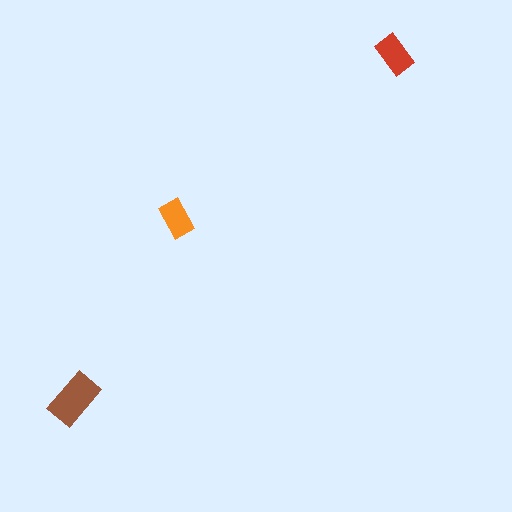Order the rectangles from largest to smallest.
the brown one, the red one, the orange one.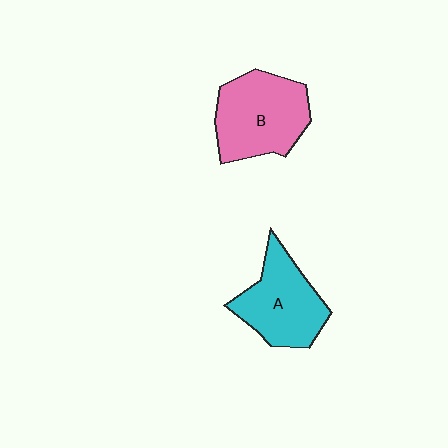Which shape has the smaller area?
Shape A (cyan).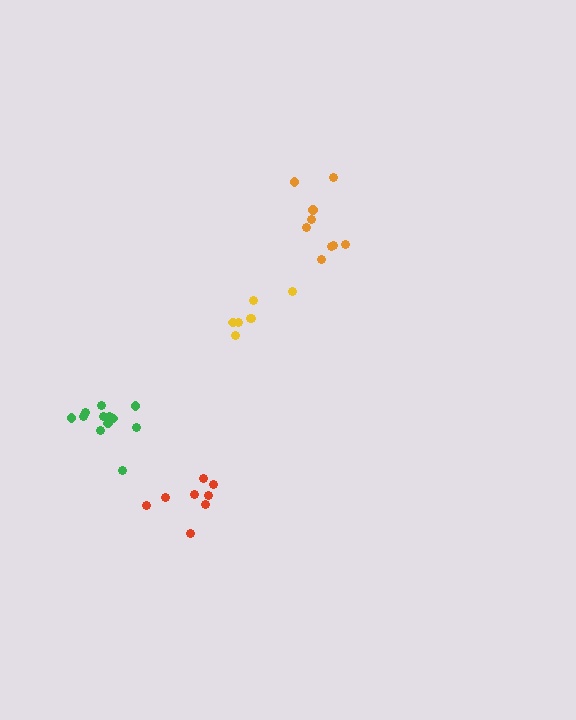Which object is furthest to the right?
The orange cluster is rightmost.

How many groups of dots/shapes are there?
There are 4 groups.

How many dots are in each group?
Group 1: 8 dots, Group 2: 7 dots, Group 3: 12 dots, Group 4: 9 dots (36 total).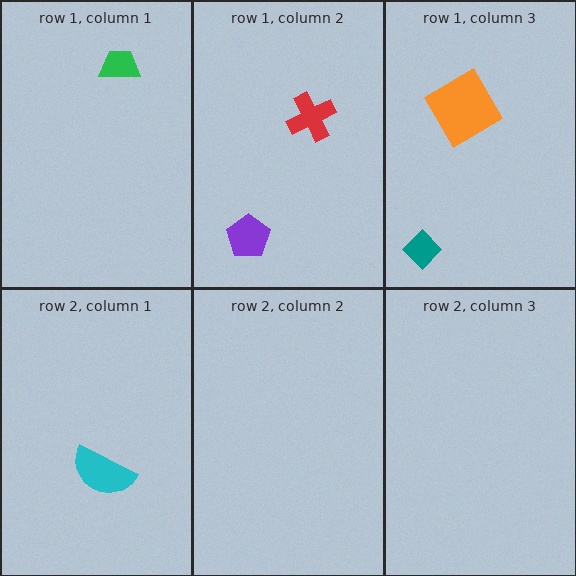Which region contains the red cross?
The row 1, column 2 region.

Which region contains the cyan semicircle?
The row 2, column 1 region.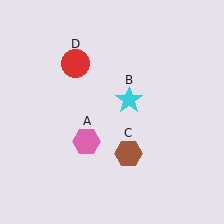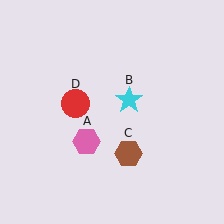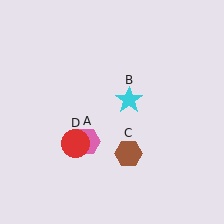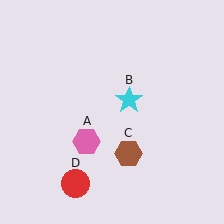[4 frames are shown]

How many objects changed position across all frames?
1 object changed position: red circle (object D).